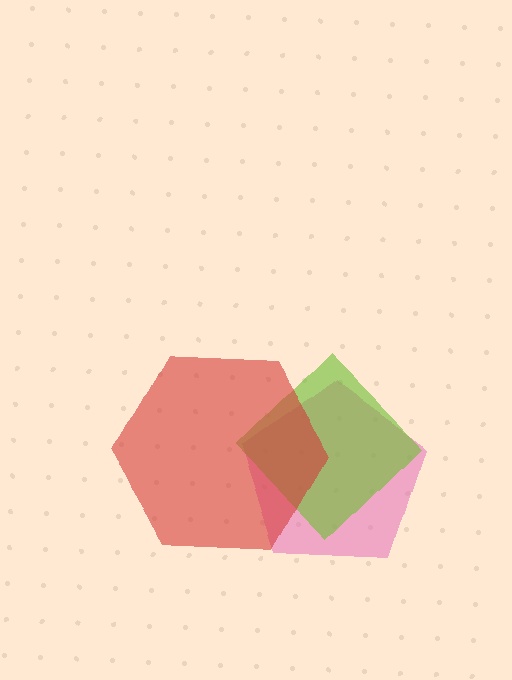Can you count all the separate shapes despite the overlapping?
Yes, there are 3 separate shapes.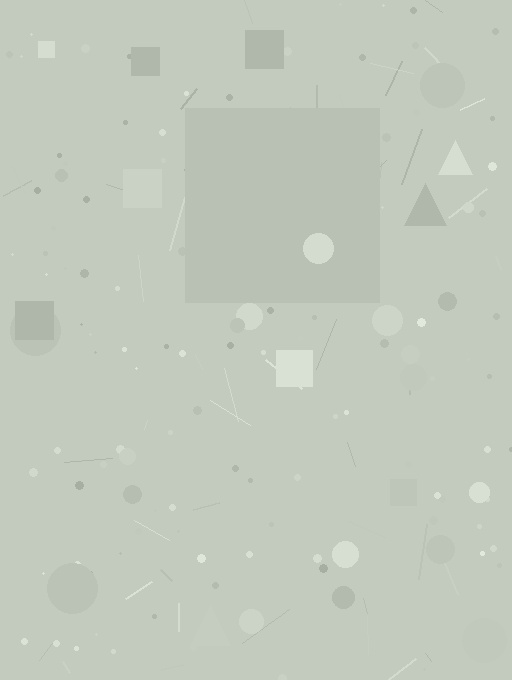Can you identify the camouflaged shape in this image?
The camouflaged shape is a square.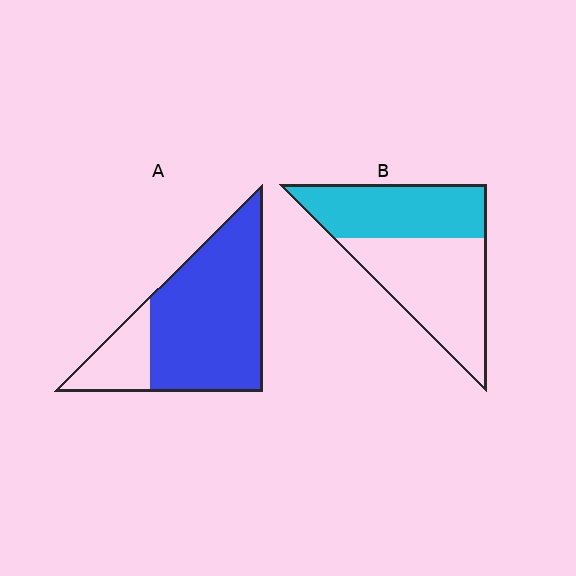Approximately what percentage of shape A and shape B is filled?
A is approximately 80% and B is approximately 45%.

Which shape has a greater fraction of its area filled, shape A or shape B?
Shape A.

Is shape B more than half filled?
No.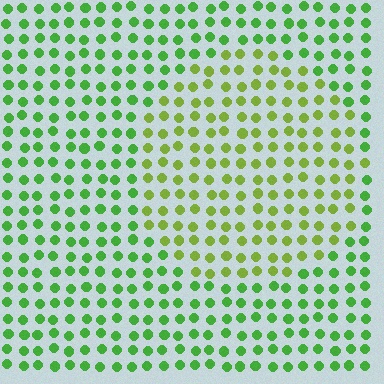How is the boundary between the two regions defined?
The boundary is defined purely by a slight shift in hue (about 30 degrees). Spacing, size, and orientation are identical on both sides.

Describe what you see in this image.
The image is filled with small green elements in a uniform arrangement. A circle-shaped region is visible where the elements are tinted to a slightly different hue, forming a subtle color boundary.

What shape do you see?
I see a circle.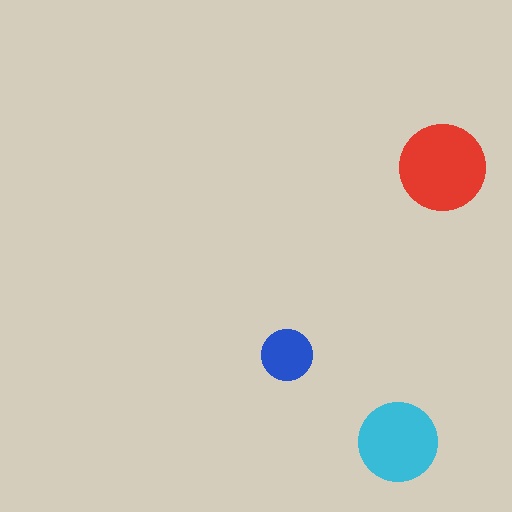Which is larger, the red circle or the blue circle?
The red one.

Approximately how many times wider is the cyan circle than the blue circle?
About 1.5 times wider.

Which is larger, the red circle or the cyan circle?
The red one.